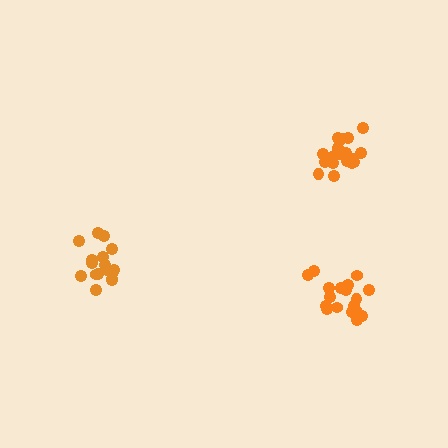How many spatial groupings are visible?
There are 3 spatial groupings.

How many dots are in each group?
Group 1: 17 dots, Group 2: 18 dots, Group 3: 18 dots (53 total).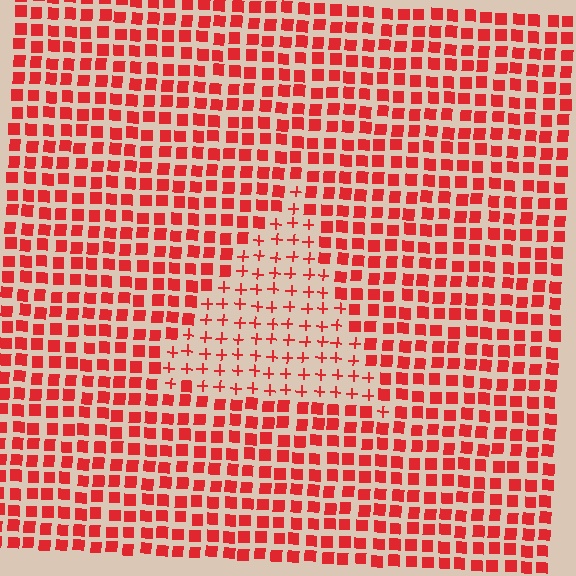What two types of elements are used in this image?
The image uses plus signs inside the triangle region and squares outside it.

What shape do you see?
I see a triangle.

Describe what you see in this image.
The image is filled with small red elements arranged in a uniform grid. A triangle-shaped region contains plus signs, while the surrounding area contains squares. The boundary is defined purely by the change in element shape.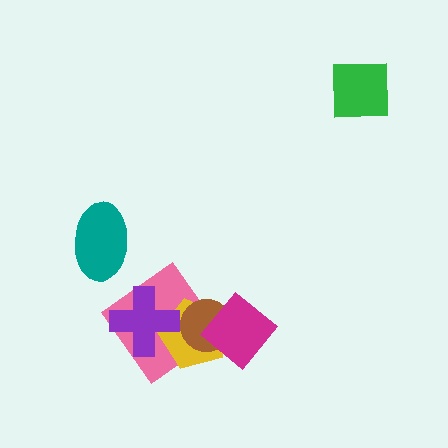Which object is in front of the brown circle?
The magenta diamond is in front of the brown circle.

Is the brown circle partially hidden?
Yes, it is partially covered by another shape.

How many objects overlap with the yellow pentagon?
4 objects overlap with the yellow pentagon.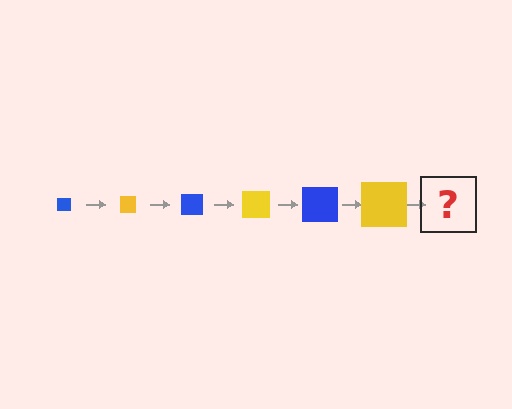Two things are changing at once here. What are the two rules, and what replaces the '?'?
The two rules are that the square grows larger each step and the color cycles through blue and yellow. The '?' should be a blue square, larger than the previous one.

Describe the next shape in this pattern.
It should be a blue square, larger than the previous one.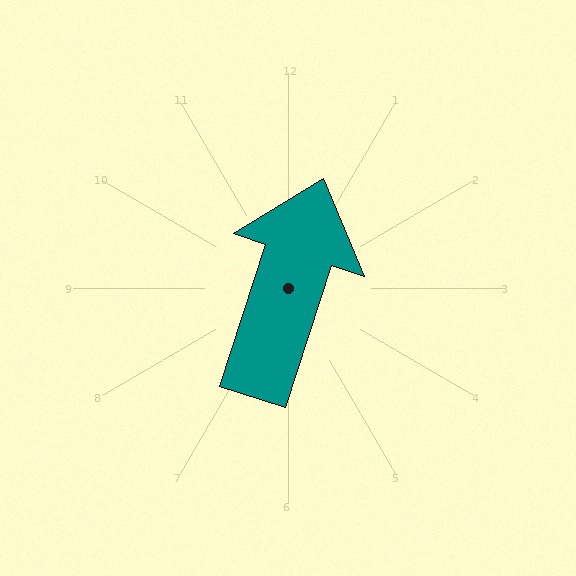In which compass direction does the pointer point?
North.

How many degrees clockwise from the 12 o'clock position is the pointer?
Approximately 18 degrees.